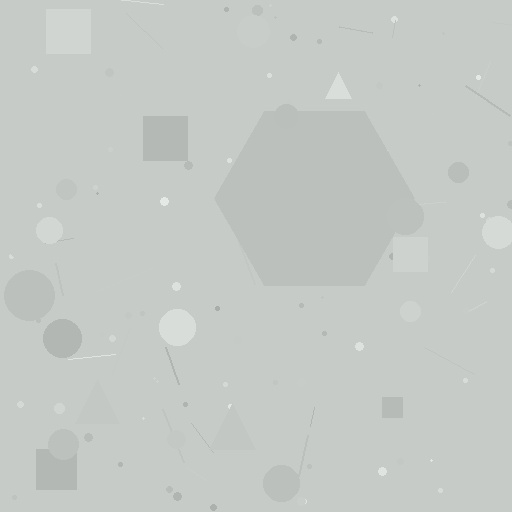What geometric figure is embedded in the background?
A hexagon is embedded in the background.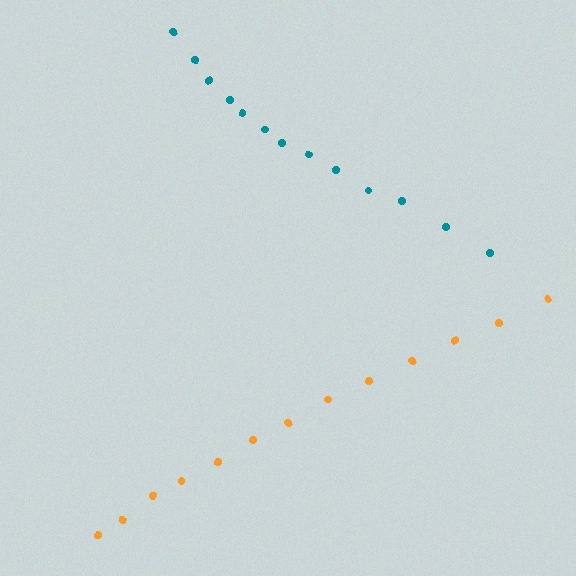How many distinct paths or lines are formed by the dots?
There are 2 distinct paths.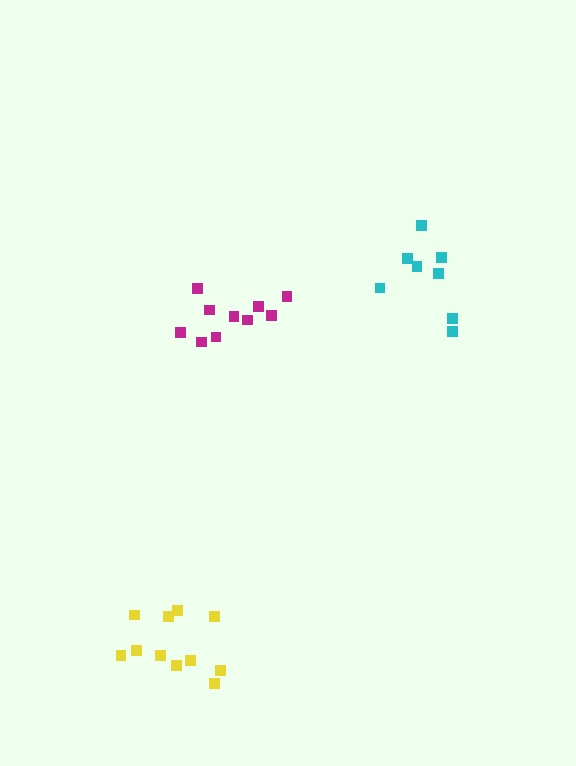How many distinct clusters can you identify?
There are 3 distinct clusters.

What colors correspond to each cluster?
The clusters are colored: magenta, yellow, cyan.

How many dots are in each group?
Group 1: 10 dots, Group 2: 11 dots, Group 3: 8 dots (29 total).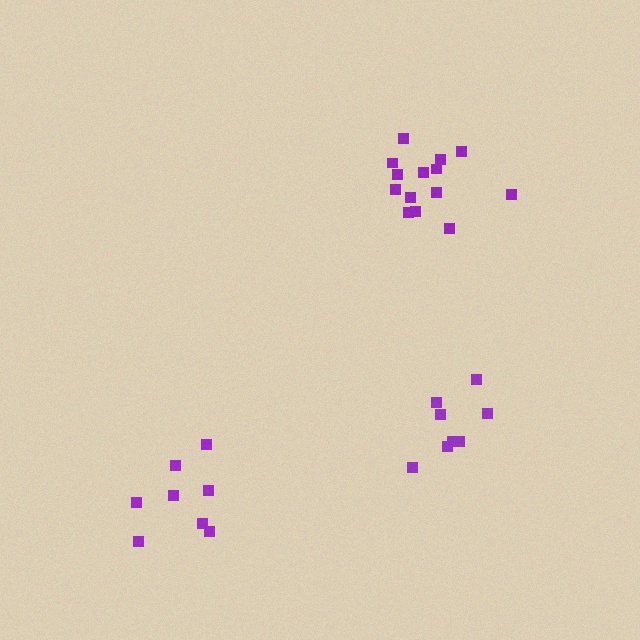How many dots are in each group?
Group 1: 8 dots, Group 2: 14 dots, Group 3: 8 dots (30 total).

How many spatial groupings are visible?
There are 3 spatial groupings.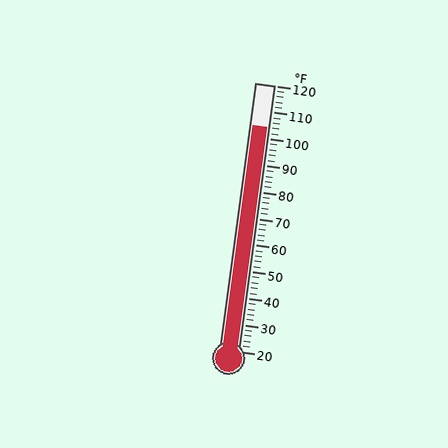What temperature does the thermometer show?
The thermometer shows approximately 104°F.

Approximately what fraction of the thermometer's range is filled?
The thermometer is filled to approximately 85% of its range.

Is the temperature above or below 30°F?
The temperature is above 30°F.